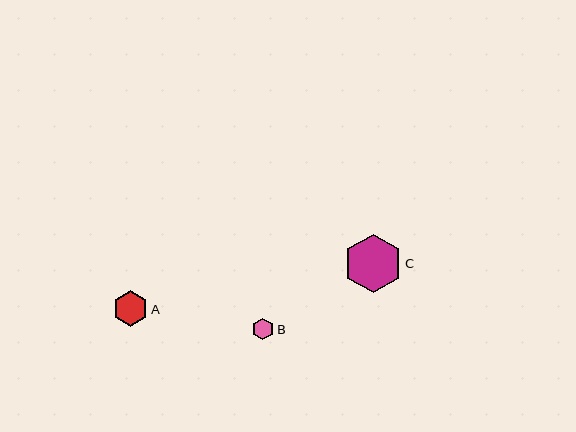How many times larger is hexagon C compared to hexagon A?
Hexagon C is approximately 1.7 times the size of hexagon A.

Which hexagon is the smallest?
Hexagon B is the smallest with a size of approximately 21 pixels.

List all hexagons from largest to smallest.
From largest to smallest: C, A, B.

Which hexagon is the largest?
Hexagon C is the largest with a size of approximately 58 pixels.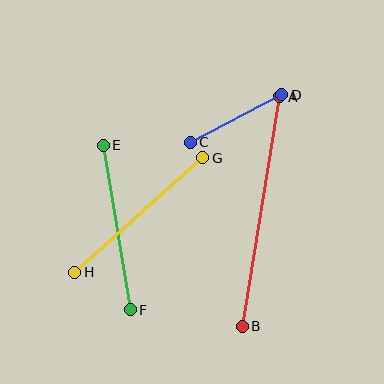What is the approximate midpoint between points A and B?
The midpoint is at approximately (261, 211) pixels.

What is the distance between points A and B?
The distance is approximately 232 pixels.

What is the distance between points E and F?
The distance is approximately 167 pixels.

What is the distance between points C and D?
The distance is approximately 104 pixels.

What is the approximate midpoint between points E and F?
The midpoint is at approximately (117, 227) pixels.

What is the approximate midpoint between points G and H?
The midpoint is at approximately (139, 215) pixels.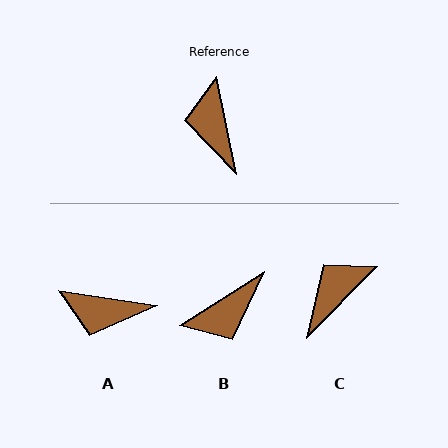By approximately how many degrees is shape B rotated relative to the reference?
Approximately 111 degrees counter-clockwise.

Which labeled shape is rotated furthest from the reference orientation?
B, about 111 degrees away.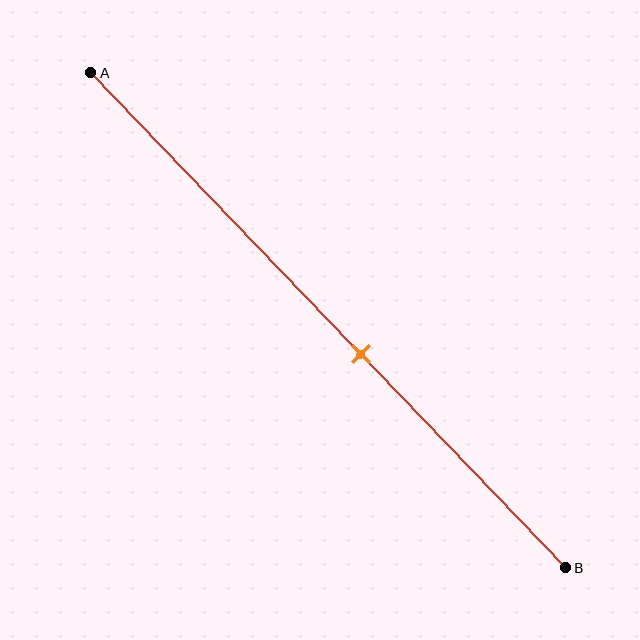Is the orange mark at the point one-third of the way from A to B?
No, the mark is at about 55% from A, not at the 33% one-third point.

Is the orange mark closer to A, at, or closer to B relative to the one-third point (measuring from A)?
The orange mark is closer to point B than the one-third point of segment AB.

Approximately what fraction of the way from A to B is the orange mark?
The orange mark is approximately 55% of the way from A to B.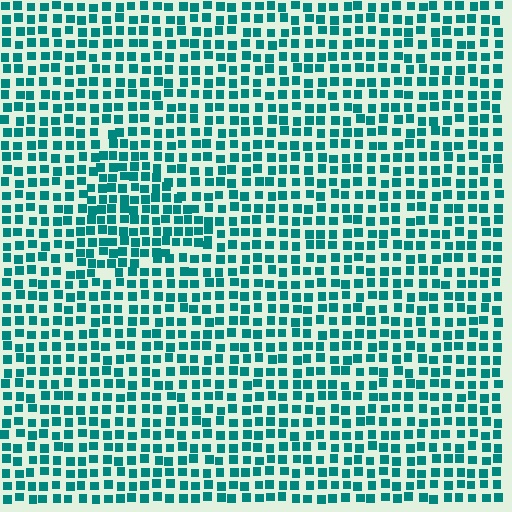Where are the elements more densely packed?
The elements are more densely packed inside the triangle boundary.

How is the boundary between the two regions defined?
The boundary is defined by a change in element density (approximately 1.4x ratio). All elements are the same color, size, and shape.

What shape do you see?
I see a triangle.